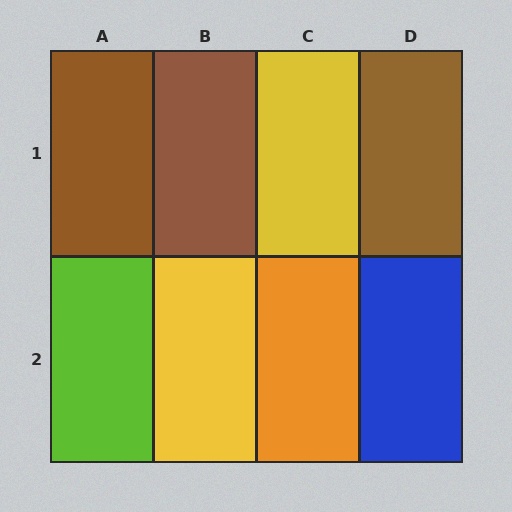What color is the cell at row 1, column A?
Brown.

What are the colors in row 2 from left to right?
Lime, yellow, orange, blue.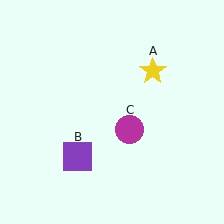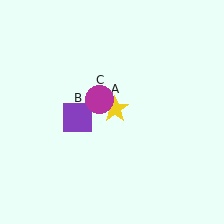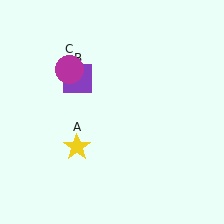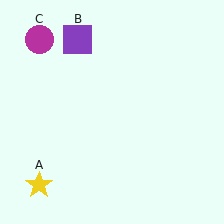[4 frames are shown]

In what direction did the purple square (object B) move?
The purple square (object B) moved up.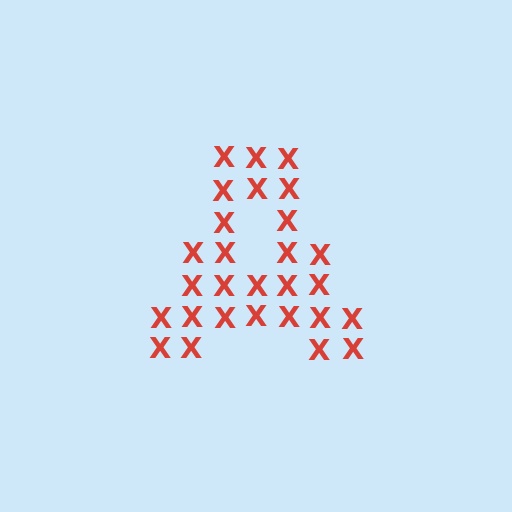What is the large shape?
The large shape is the letter A.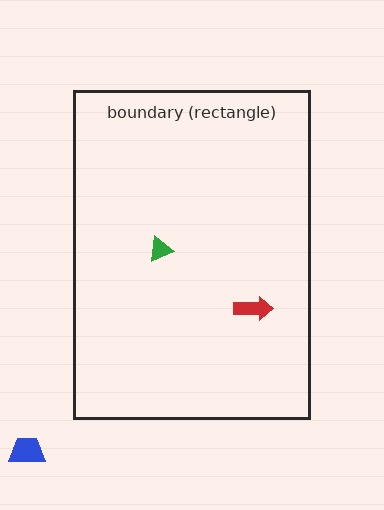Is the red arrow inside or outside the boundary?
Inside.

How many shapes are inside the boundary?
2 inside, 1 outside.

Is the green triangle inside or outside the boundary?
Inside.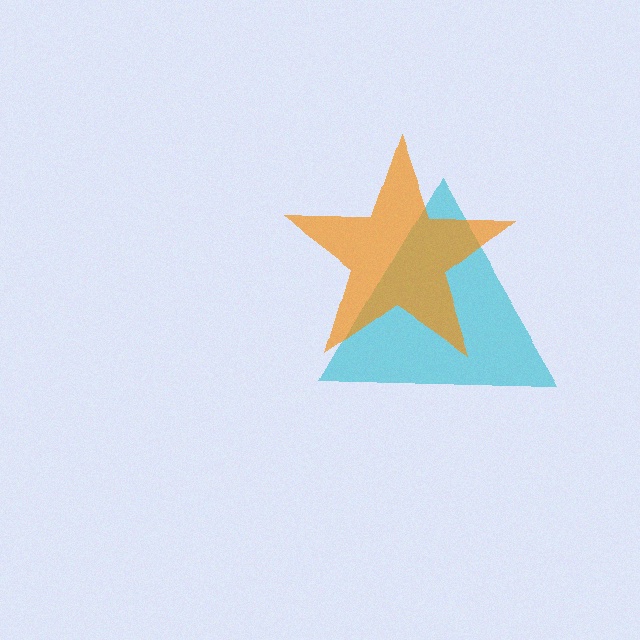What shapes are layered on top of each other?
The layered shapes are: a cyan triangle, an orange star.